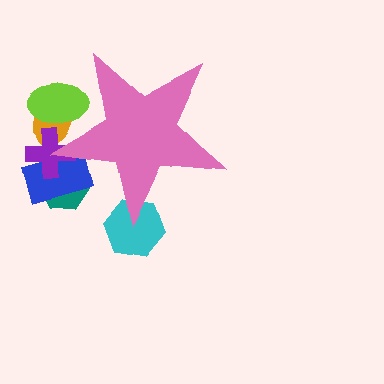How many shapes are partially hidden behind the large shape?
6 shapes are partially hidden.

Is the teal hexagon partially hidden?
Yes, the teal hexagon is partially hidden behind the pink star.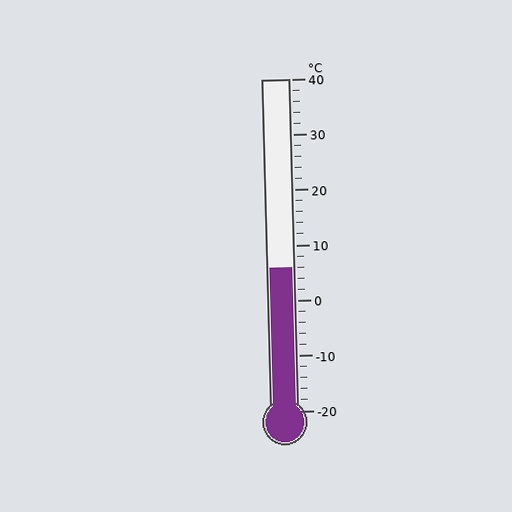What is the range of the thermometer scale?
The thermometer scale ranges from -20°C to 40°C.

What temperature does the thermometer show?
The thermometer shows approximately 6°C.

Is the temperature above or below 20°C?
The temperature is below 20°C.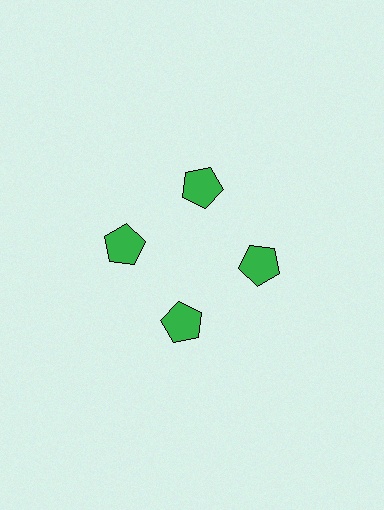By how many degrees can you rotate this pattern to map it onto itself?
The pattern maps onto itself every 90 degrees of rotation.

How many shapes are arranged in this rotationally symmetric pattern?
There are 4 shapes, arranged in 4 groups of 1.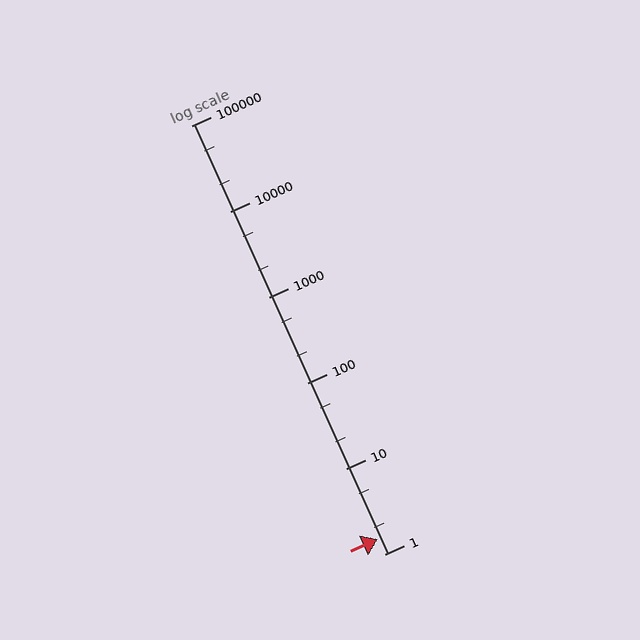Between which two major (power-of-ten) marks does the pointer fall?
The pointer is between 1 and 10.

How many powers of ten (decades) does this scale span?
The scale spans 5 decades, from 1 to 100000.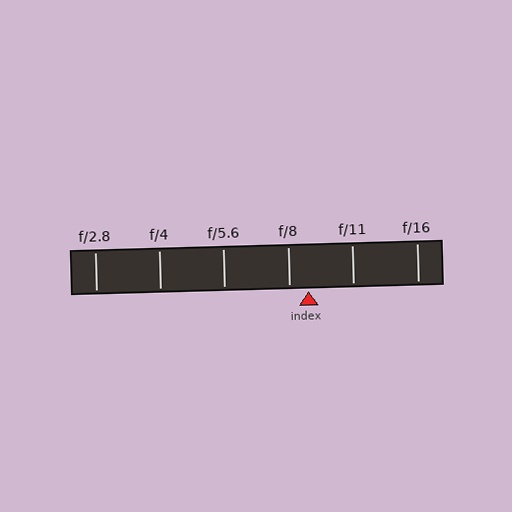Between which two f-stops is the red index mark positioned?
The index mark is between f/8 and f/11.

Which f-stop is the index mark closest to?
The index mark is closest to f/8.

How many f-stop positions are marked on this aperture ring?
There are 6 f-stop positions marked.